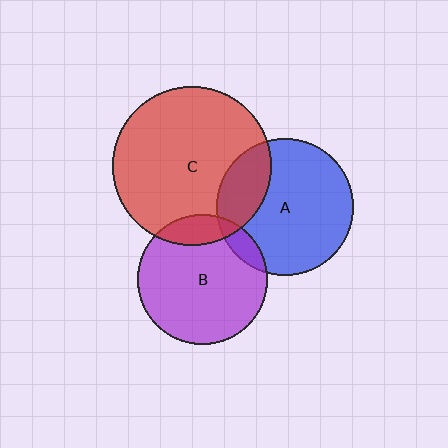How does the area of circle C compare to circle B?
Approximately 1.5 times.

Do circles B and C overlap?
Yes.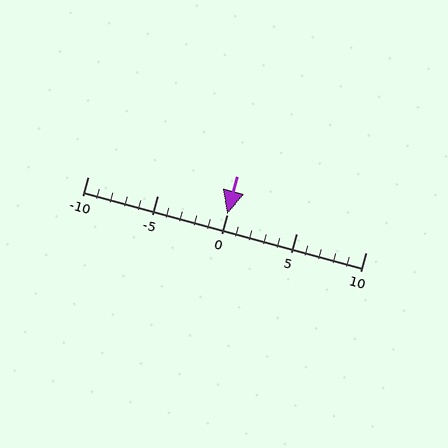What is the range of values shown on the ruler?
The ruler shows values from -10 to 10.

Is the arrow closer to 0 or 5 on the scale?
The arrow is closer to 0.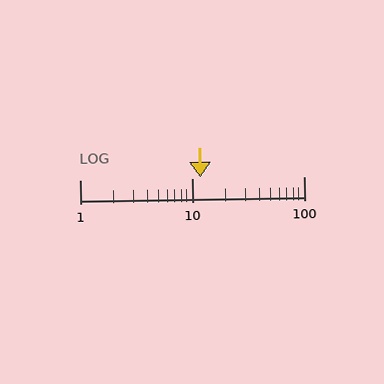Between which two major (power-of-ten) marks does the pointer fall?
The pointer is between 10 and 100.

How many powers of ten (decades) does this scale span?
The scale spans 2 decades, from 1 to 100.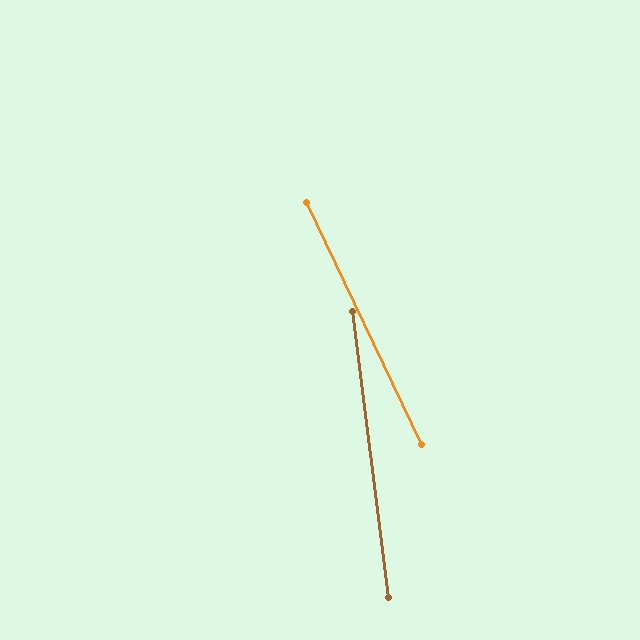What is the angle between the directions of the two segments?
Approximately 18 degrees.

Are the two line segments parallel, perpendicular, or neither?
Neither parallel nor perpendicular — they differ by about 18°.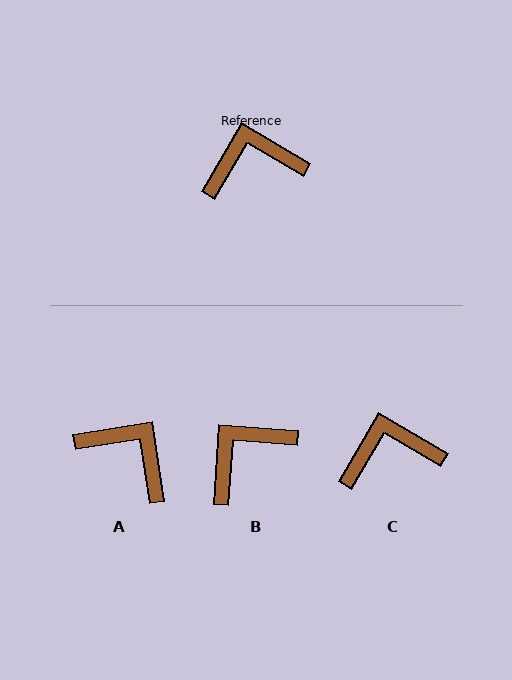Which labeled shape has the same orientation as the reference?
C.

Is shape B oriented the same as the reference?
No, it is off by about 26 degrees.